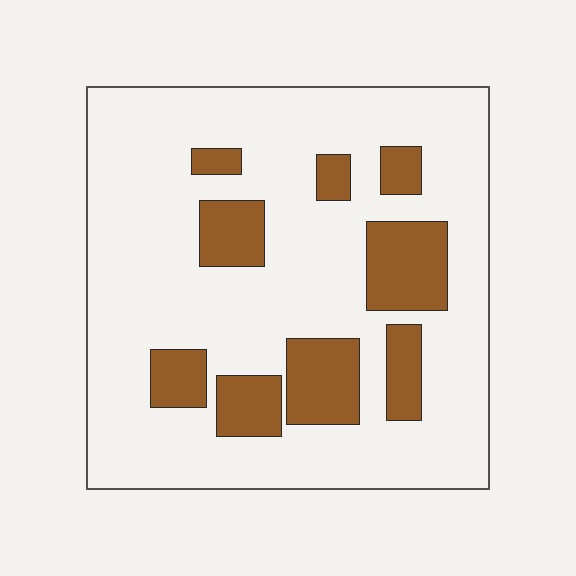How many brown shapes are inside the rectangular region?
9.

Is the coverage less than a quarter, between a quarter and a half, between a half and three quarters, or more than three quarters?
Less than a quarter.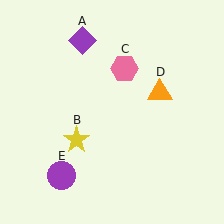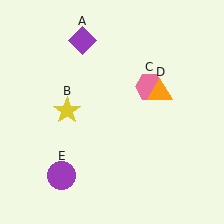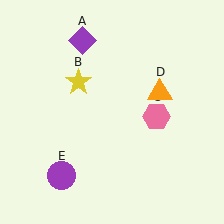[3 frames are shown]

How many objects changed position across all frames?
2 objects changed position: yellow star (object B), pink hexagon (object C).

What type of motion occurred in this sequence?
The yellow star (object B), pink hexagon (object C) rotated clockwise around the center of the scene.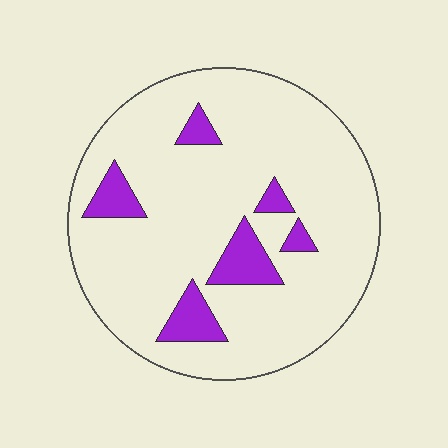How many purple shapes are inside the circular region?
6.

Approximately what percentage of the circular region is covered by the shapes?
Approximately 15%.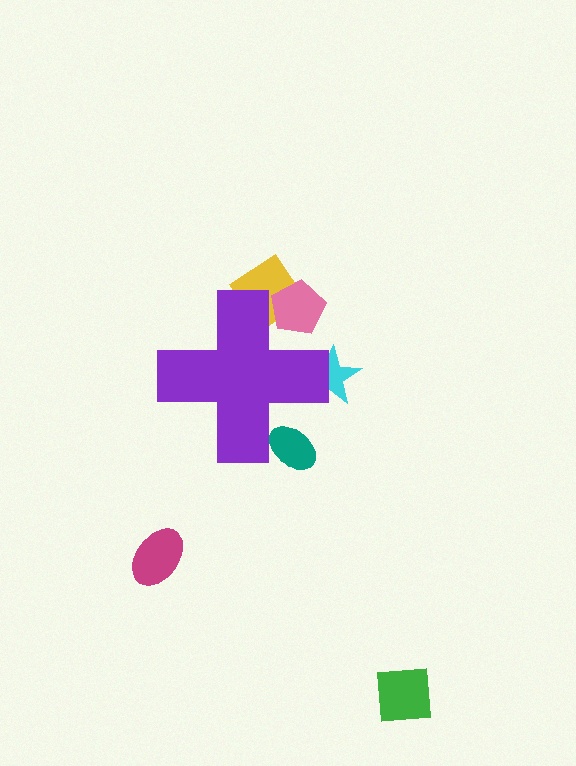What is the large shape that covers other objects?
A purple cross.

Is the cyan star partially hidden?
Yes, the cyan star is partially hidden behind the purple cross.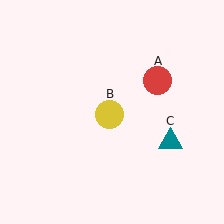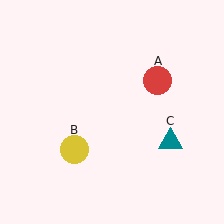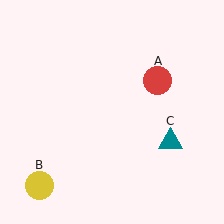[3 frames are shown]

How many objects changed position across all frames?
1 object changed position: yellow circle (object B).